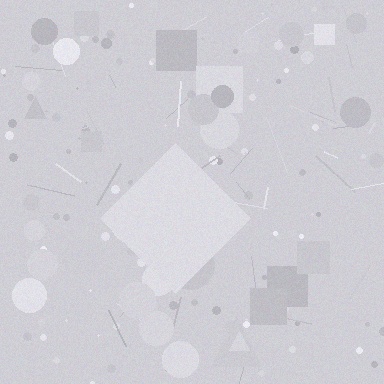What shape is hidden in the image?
A diamond is hidden in the image.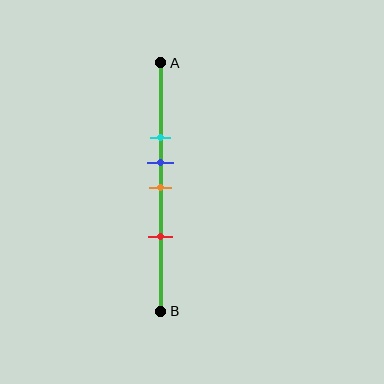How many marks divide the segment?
There are 4 marks dividing the segment.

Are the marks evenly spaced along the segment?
No, the marks are not evenly spaced.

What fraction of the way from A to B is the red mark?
The red mark is approximately 70% (0.7) of the way from A to B.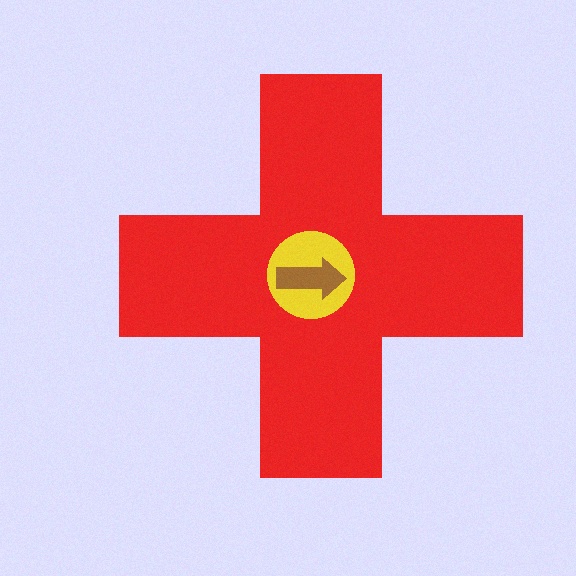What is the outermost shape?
The red cross.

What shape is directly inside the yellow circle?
The brown arrow.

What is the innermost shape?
The brown arrow.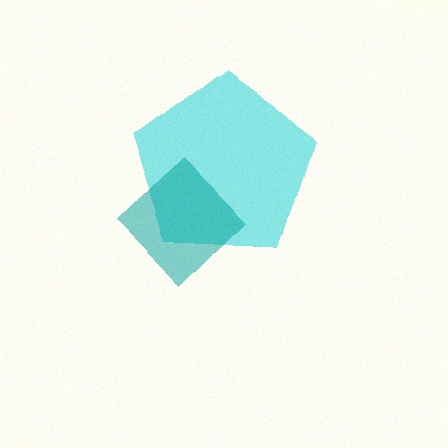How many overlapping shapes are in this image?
There are 2 overlapping shapes in the image.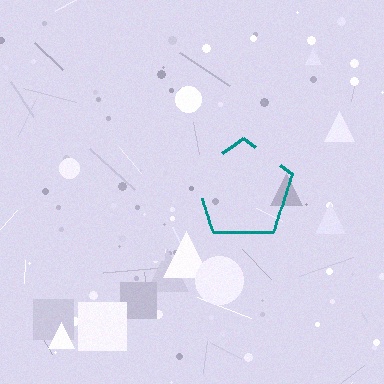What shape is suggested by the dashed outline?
The dashed outline suggests a pentagon.